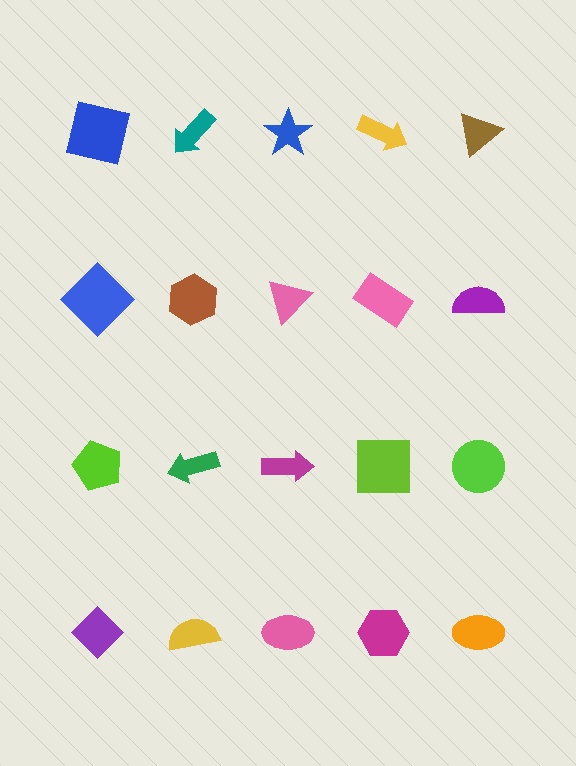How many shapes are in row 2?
5 shapes.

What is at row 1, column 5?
A brown triangle.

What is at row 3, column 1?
A lime pentagon.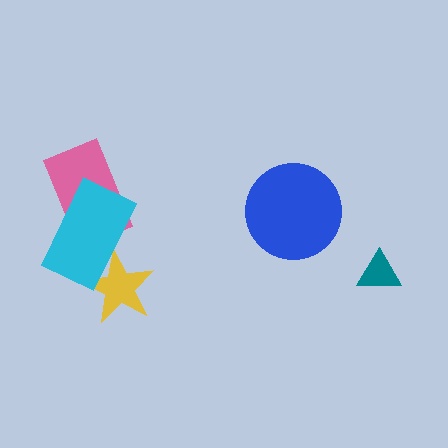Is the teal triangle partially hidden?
No, no other shape covers it.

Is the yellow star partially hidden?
Yes, it is partially covered by another shape.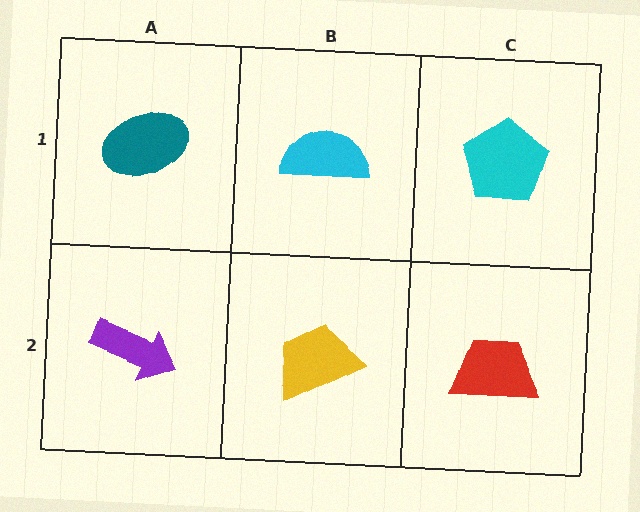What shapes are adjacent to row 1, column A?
A purple arrow (row 2, column A), a cyan semicircle (row 1, column B).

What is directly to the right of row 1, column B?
A cyan pentagon.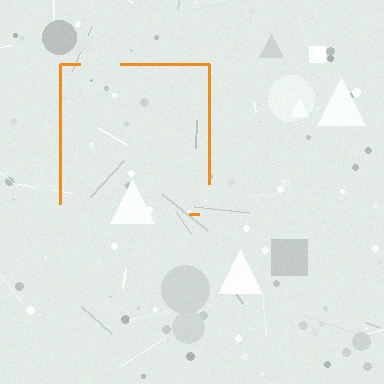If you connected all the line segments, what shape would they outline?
They would outline a square.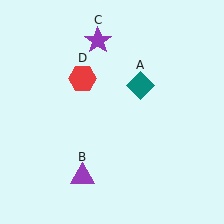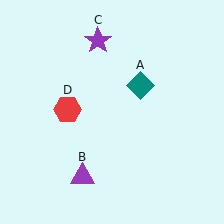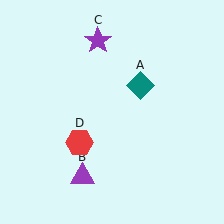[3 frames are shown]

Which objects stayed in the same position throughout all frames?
Teal diamond (object A) and purple triangle (object B) and purple star (object C) remained stationary.